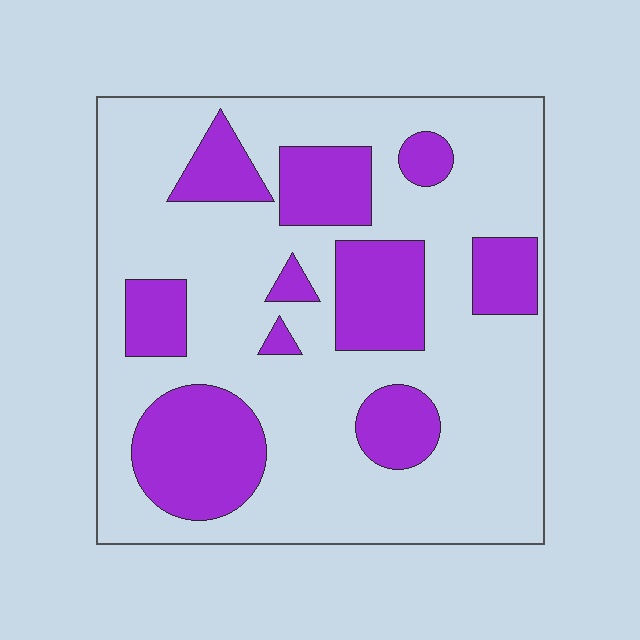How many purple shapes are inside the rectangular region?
10.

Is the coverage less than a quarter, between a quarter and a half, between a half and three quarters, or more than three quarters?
Between a quarter and a half.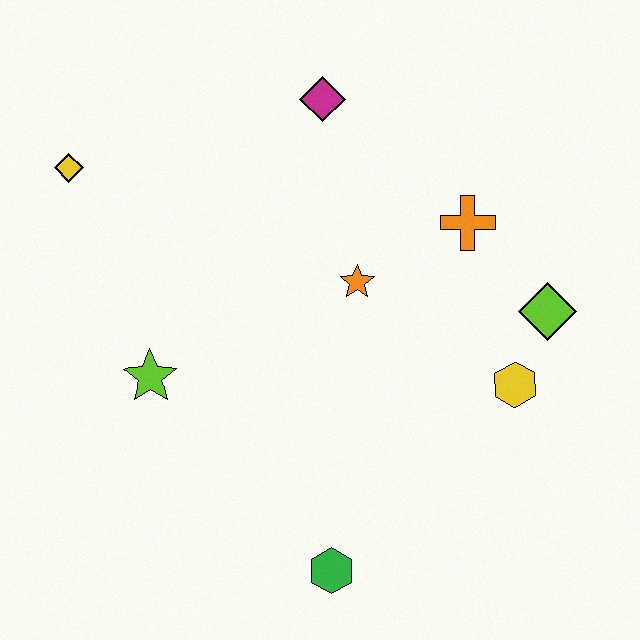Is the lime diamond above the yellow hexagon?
Yes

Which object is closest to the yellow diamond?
The lime star is closest to the yellow diamond.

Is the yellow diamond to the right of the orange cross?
No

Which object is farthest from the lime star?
The lime diamond is farthest from the lime star.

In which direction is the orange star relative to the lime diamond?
The orange star is to the left of the lime diamond.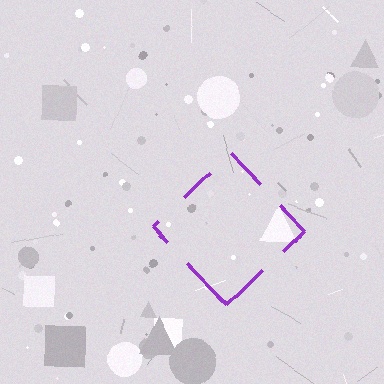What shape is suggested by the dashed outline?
The dashed outline suggests a diamond.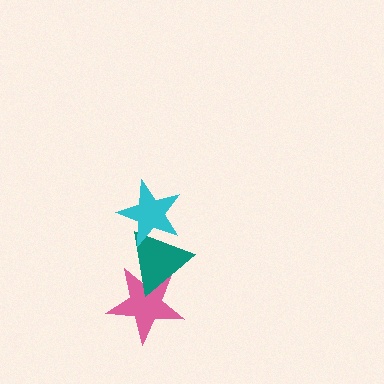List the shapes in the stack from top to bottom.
From top to bottom: the cyan star, the teal triangle, the pink star.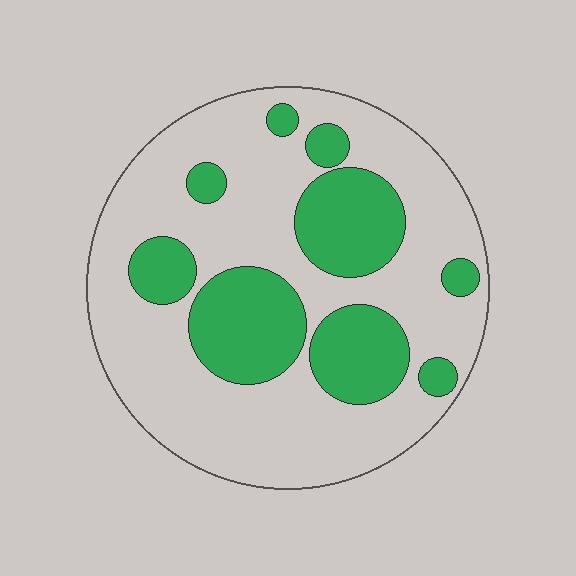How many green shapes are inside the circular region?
9.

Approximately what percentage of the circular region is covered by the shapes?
Approximately 30%.